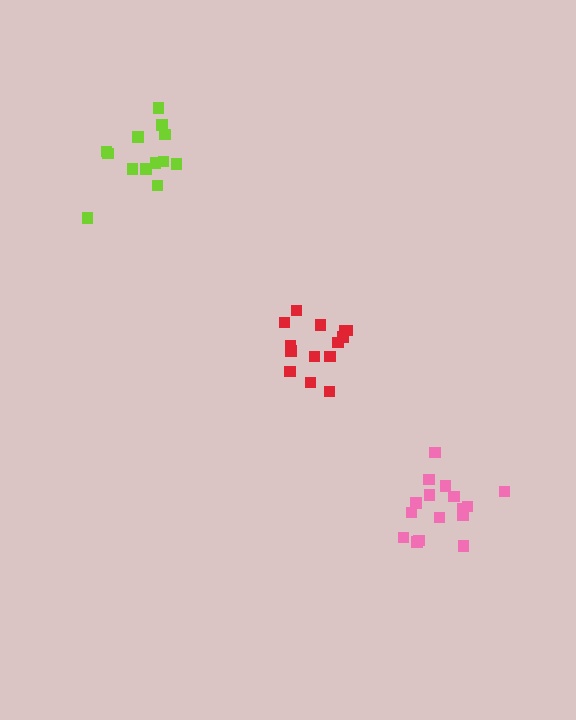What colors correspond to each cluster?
The clusters are colored: pink, lime, red.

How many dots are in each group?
Group 1: 16 dots, Group 2: 13 dots, Group 3: 14 dots (43 total).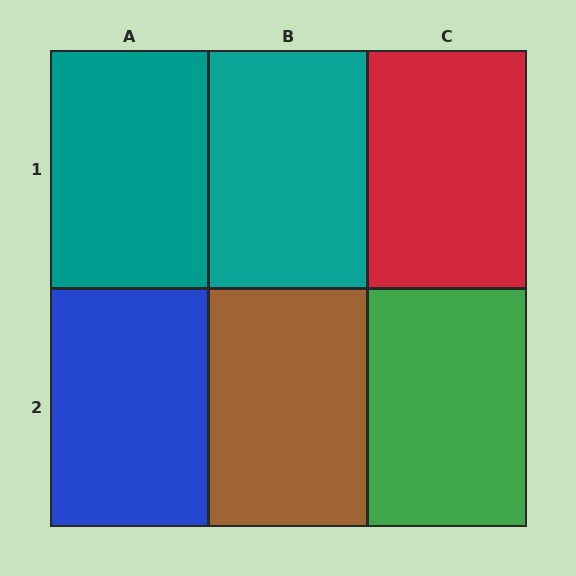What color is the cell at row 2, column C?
Green.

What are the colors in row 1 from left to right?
Teal, teal, red.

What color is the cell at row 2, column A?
Blue.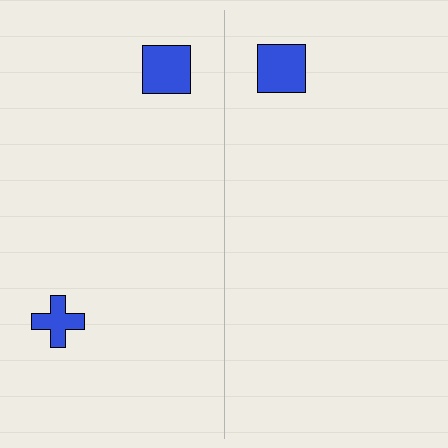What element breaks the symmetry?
A blue cross is missing from the right side.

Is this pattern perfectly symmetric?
No, the pattern is not perfectly symmetric. A blue cross is missing from the right side.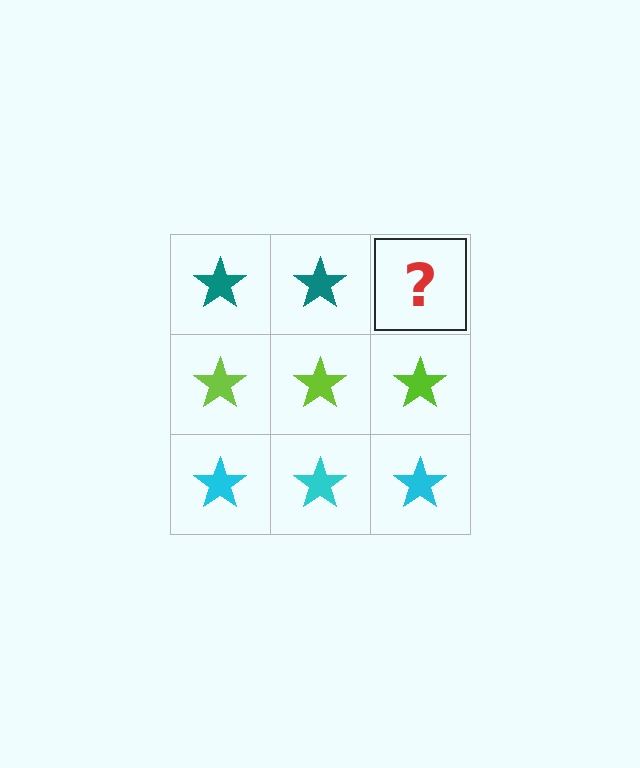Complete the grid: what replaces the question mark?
The question mark should be replaced with a teal star.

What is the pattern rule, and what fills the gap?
The rule is that each row has a consistent color. The gap should be filled with a teal star.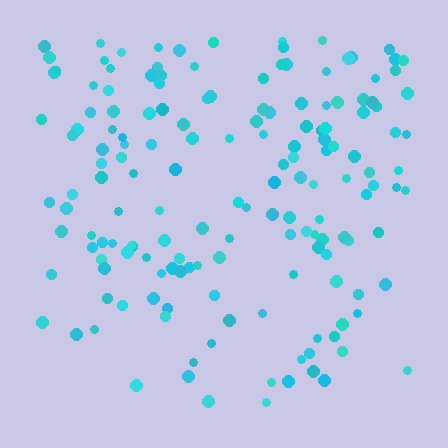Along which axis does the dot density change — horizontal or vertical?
Vertical.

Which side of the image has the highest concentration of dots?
The top.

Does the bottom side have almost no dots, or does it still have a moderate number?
Still a moderate number, just noticeably fewer than the top.